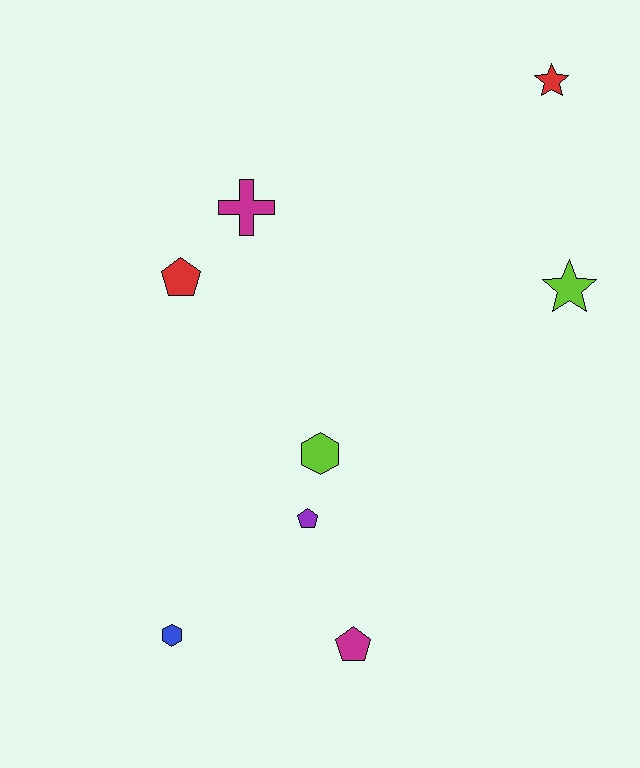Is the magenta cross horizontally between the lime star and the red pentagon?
Yes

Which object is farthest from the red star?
The blue hexagon is farthest from the red star.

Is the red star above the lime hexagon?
Yes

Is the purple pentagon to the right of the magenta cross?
Yes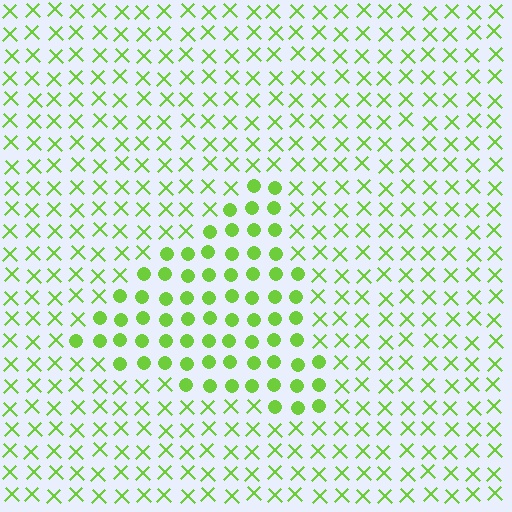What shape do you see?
I see a triangle.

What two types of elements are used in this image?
The image uses circles inside the triangle region and X marks outside it.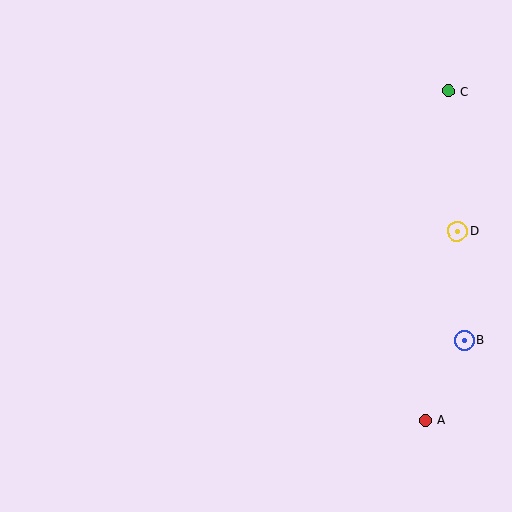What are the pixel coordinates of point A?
Point A is at (426, 420).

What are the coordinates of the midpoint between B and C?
The midpoint between B and C is at (456, 216).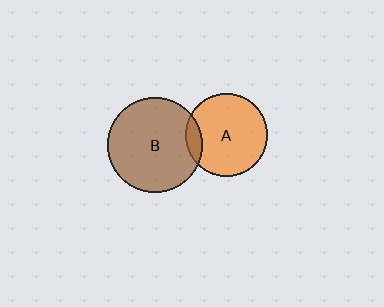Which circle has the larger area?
Circle B (brown).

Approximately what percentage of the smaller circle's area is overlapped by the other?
Approximately 10%.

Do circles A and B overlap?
Yes.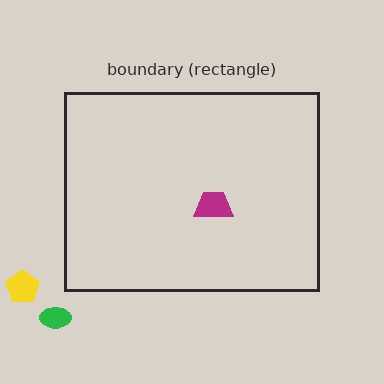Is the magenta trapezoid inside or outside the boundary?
Inside.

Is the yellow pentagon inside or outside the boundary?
Outside.